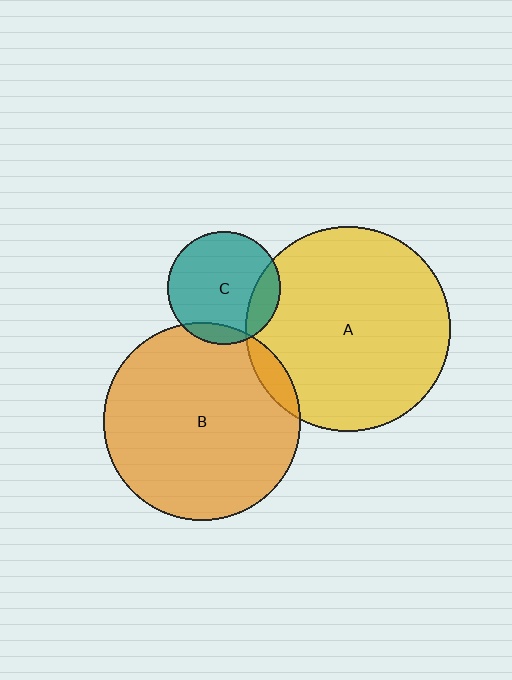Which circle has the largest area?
Circle A (yellow).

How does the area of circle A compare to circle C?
Approximately 3.3 times.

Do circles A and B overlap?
Yes.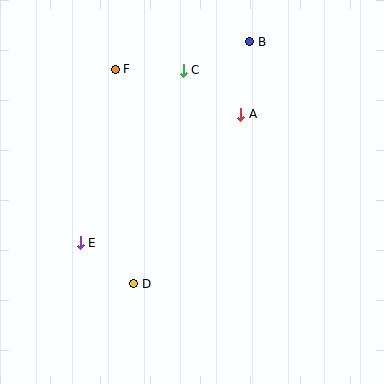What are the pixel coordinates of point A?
Point A is at (241, 114).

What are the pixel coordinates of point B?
Point B is at (250, 42).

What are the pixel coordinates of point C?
Point C is at (183, 70).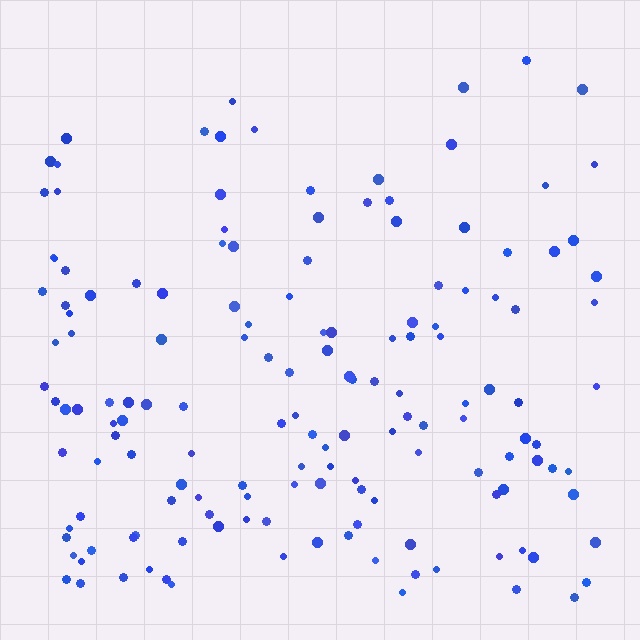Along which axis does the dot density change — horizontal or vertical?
Vertical.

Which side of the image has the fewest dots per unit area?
The top.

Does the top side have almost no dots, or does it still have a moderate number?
Still a moderate number, just noticeably fewer than the bottom.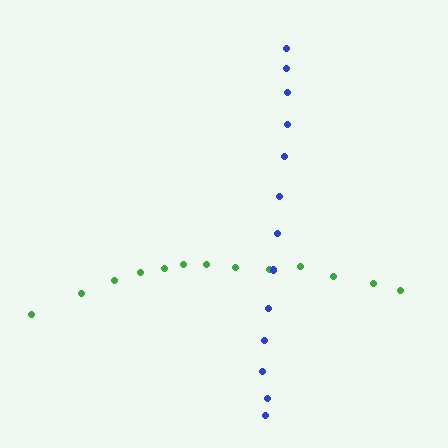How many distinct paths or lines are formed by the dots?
There are 2 distinct paths.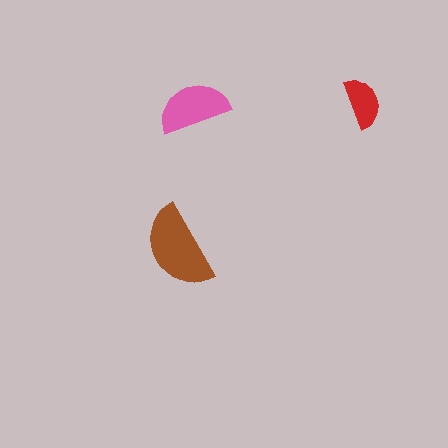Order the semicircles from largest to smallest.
the brown one, the pink one, the red one.